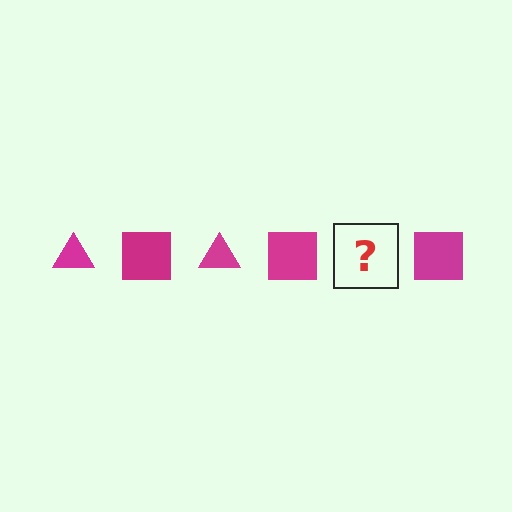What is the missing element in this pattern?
The missing element is a magenta triangle.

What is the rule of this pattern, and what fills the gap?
The rule is that the pattern cycles through triangle, square shapes in magenta. The gap should be filled with a magenta triangle.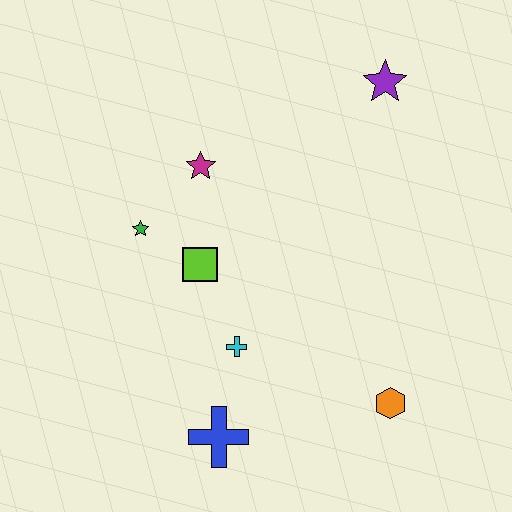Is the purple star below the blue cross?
No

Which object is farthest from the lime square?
The purple star is farthest from the lime square.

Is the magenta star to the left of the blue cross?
Yes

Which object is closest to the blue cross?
The cyan cross is closest to the blue cross.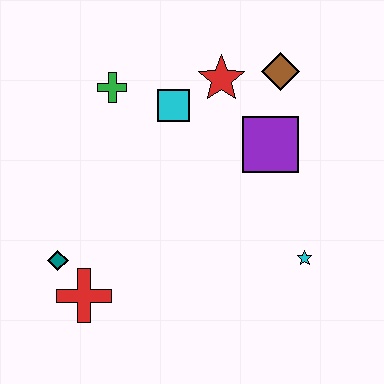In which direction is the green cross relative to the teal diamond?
The green cross is above the teal diamond.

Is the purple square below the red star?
Yes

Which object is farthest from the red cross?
The brown diamond is farthest from the red cross.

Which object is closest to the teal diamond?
The red cross is closest to the teal diamond.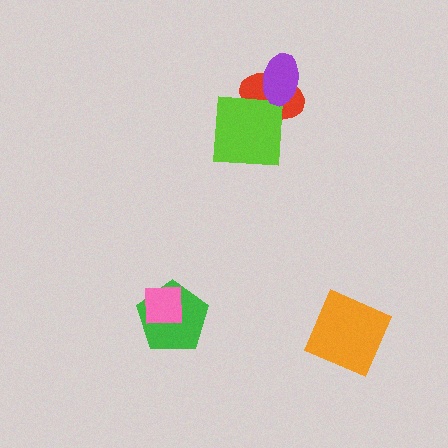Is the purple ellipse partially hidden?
No, no other shape covers it.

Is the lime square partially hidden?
Yes, it is partially covered by another shape.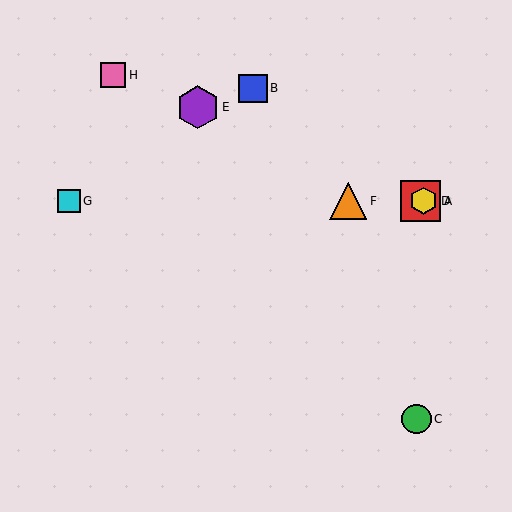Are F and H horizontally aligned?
No, F is at y≈201 and H is at y≈75.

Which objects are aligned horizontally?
Objects A, D, F, G are aligned horizontally.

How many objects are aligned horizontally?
4 objects (A, D, F, G) are aligned horizontally.